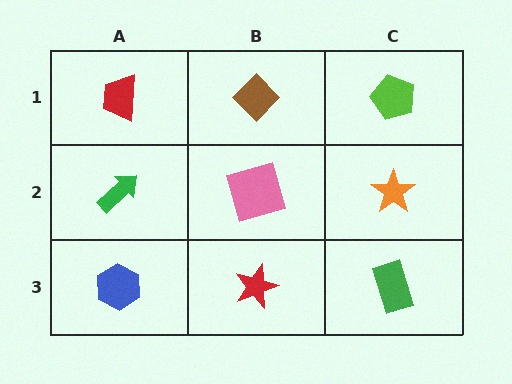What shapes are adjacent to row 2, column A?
A red trapezoid (row 1, column A), a blue hexagon (row 3, column A), a pink square (row 2, column B).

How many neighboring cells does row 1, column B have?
3.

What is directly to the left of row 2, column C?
A pink square.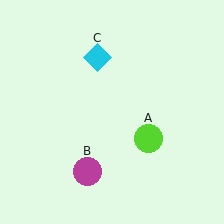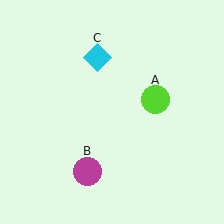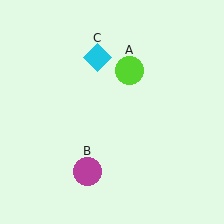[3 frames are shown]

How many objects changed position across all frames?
1 object changed position: lime circle (object A).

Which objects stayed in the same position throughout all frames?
Magenta circle (object B) and cyan diamond (object C) remained stationary.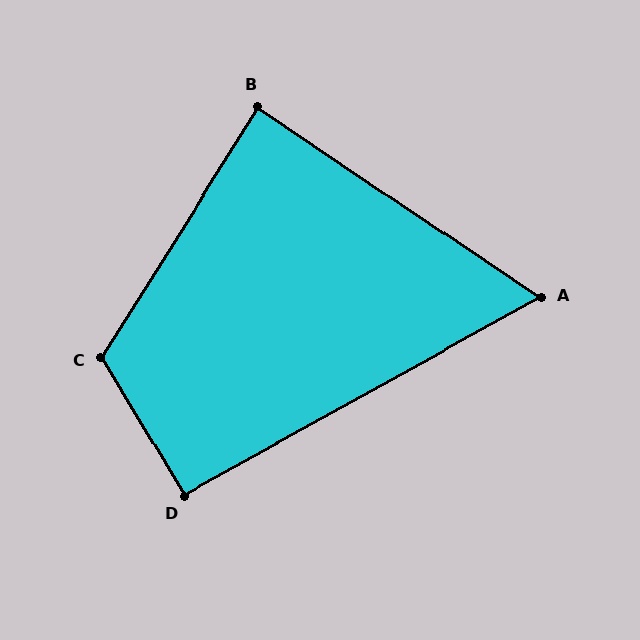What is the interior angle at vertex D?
Approximately 92 degrees (approximately right).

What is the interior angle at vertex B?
Approximately 88 degrees (approximately right).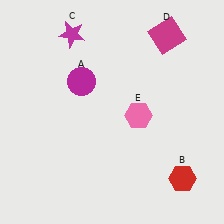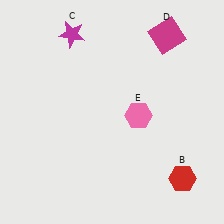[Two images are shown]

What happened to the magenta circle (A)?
The magenta circle (A) was removed in Image 2. It was in the top-left area of Image 1.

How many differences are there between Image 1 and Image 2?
There is 1 difference between the two images.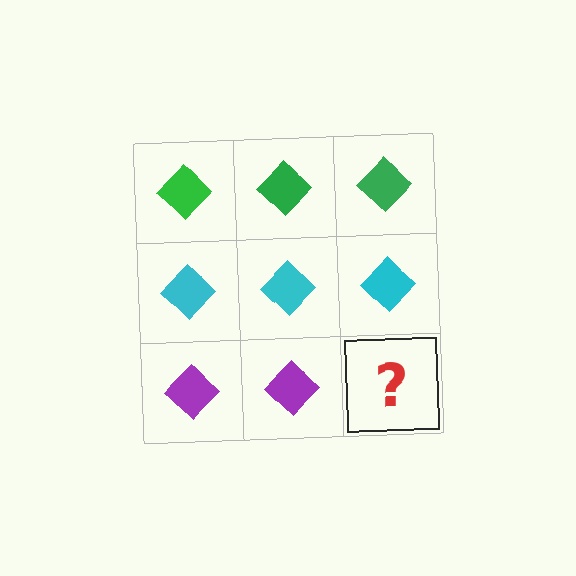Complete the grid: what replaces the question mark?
The question mark should be replaced with a purple diamond.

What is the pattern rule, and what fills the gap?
The rule is that each row has a consistent color. The gap should be filled with a purple diamond.